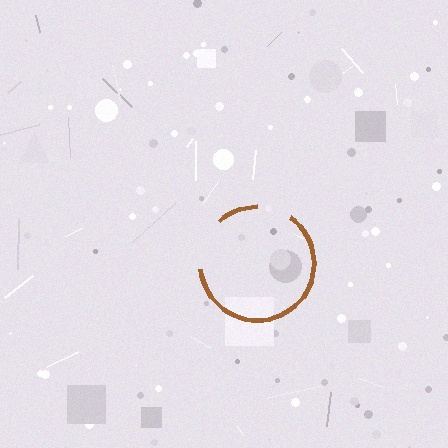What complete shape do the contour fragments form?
The contour fragments form a circle.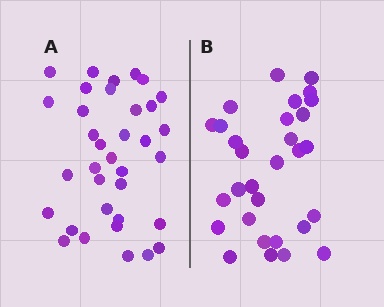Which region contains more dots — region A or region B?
Region A (the left region) has more dots.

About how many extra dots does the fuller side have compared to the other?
Region A has about 5 more dots than region B.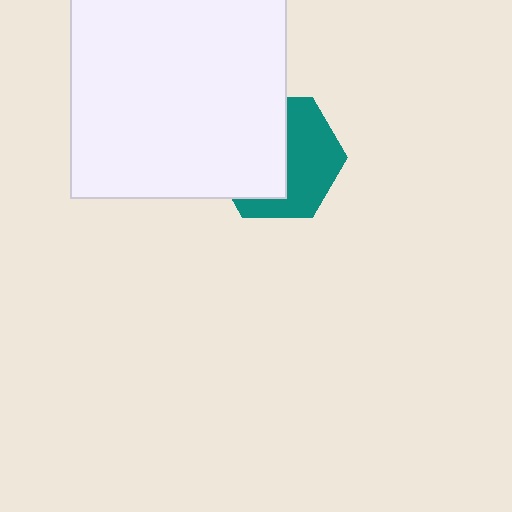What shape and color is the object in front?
The object in front is a white square.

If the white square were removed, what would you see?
You would see the complete teal hexagon.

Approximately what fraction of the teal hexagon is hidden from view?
Roughly 52% of the teal hexagon is hidden behind the white square.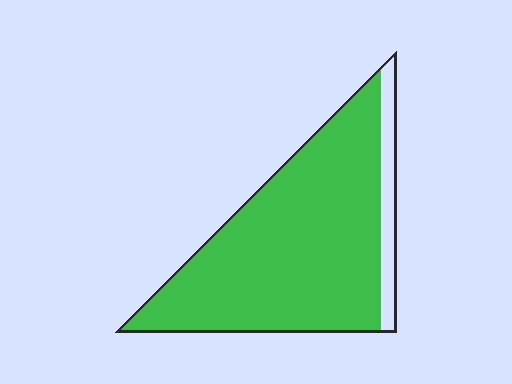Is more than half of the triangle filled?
Yes.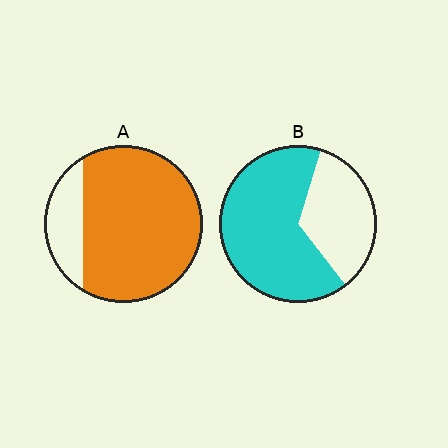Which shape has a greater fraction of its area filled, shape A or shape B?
Shape A.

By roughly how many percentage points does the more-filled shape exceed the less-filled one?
By roughly 15 percentage points (A over B).